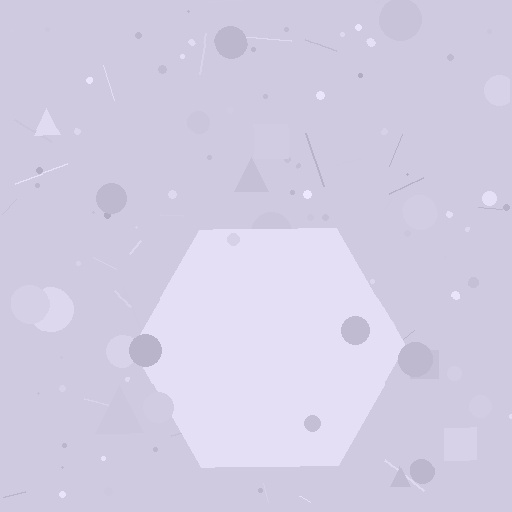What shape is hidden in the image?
A hexagon is hidden in the image.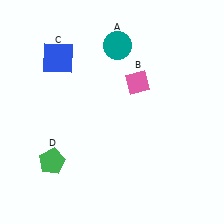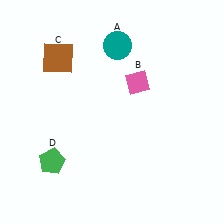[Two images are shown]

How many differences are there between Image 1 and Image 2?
There is 1 difference between the two images.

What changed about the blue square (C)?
In Image 1, C is blue. In Image 2, it changed to brown.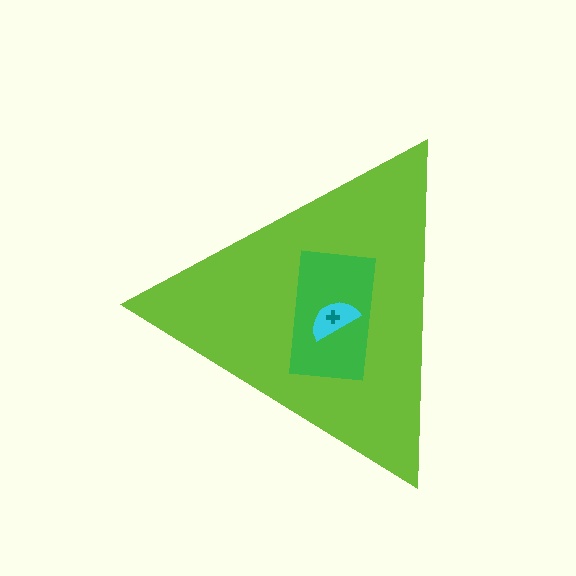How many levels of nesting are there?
4.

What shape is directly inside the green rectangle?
The cyan semicircle.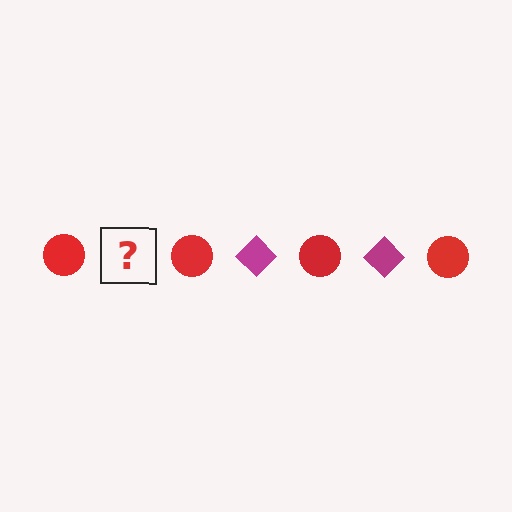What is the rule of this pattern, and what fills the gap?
The rule is that the pattern alternates between red circle and magenta diamond. The gap should be filled with a magenta diamond.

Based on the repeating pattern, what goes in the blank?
The blank should be a magenta diamond.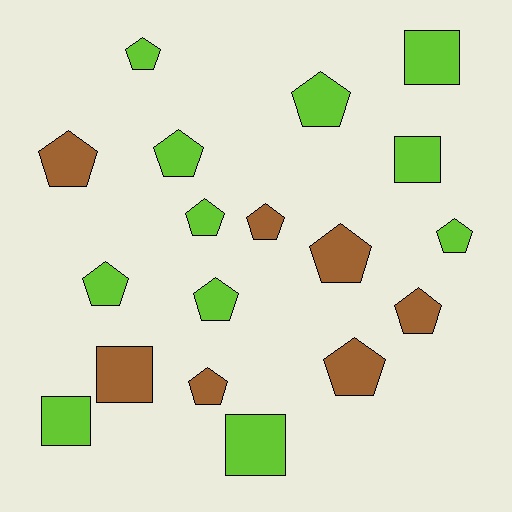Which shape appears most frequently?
Pentagon, with 13 objects.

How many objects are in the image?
There are 18 objects.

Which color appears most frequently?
Lime, with 11 objects.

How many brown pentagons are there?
There are 6 brown pentagons.